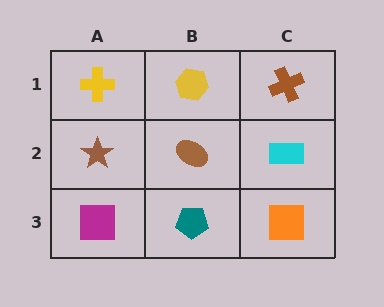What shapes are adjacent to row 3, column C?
A cyan rectangle (row 2, column C), a teal pentagon (row 3, column B).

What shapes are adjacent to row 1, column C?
A cyan rectangle (row 2, column C), a yellow hexagon (row 1, column B).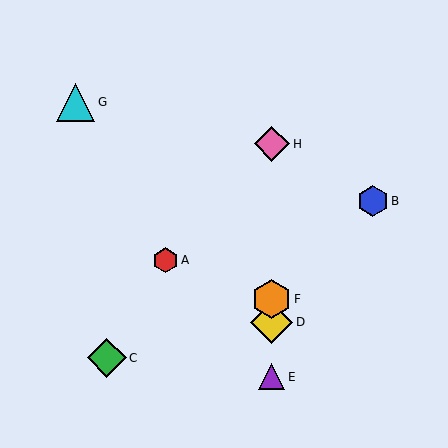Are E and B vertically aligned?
No, E is at x≈272 and B is at x≈373.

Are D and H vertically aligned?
Yes, both are at x≈272.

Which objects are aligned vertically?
Objects D, E, F, H are aligned vertically.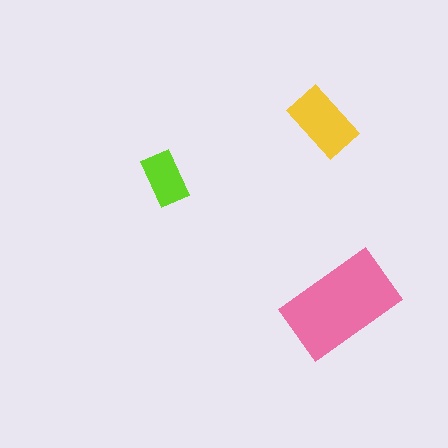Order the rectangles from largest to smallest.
the pink one, the yellow one, the lime one.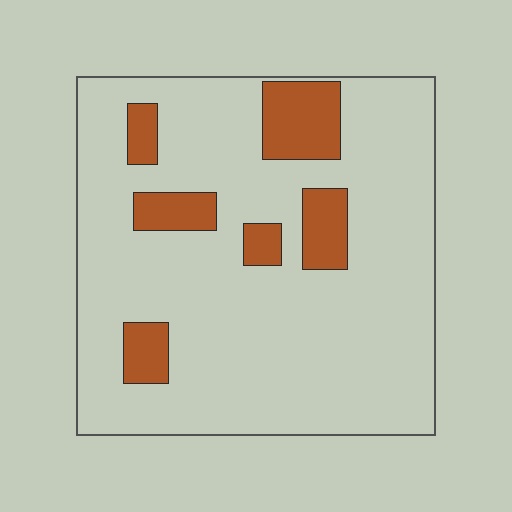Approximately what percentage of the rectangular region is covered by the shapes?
Approximately 15%.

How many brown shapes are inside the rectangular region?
6.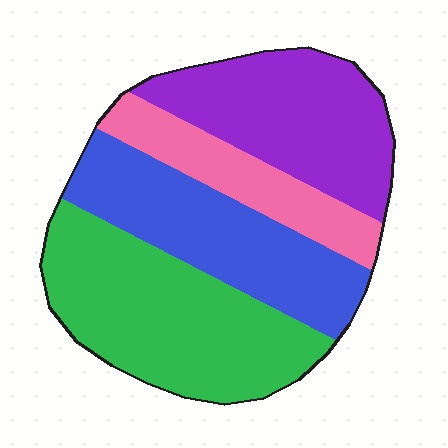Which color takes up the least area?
Pink, at roughly 15%.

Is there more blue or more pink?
Blue.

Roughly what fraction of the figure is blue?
Blue covers roughly 25% of the figure.